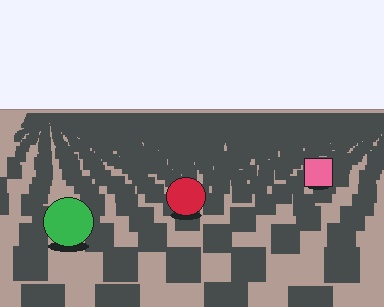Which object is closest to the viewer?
The green circle is closest. The texture marks near it are larger and more spread out.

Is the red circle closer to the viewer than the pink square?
Yes. The red circle is closer — you can tell from the texture gradient: the ground texture is coarser near it.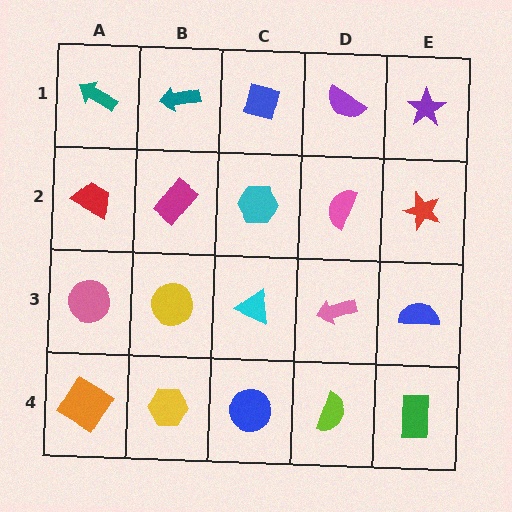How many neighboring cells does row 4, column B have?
3.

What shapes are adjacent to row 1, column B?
A magenta rectangle (row 2, column B), a teal arrow (row 1, column A), a blue square (row 1, column C).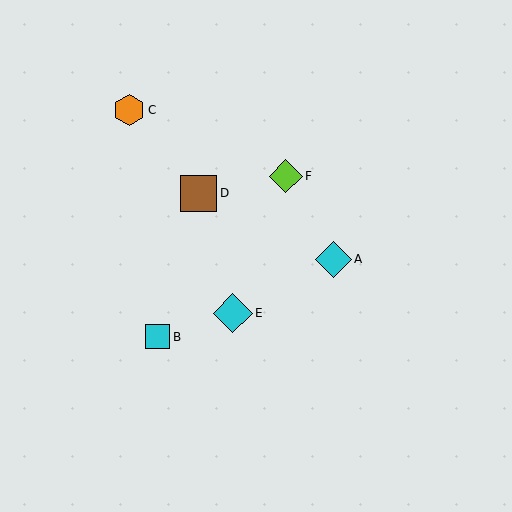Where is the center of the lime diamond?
The center of the lime diamond is at (286, 176).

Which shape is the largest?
The cyan diamond (labeled E) is the largest.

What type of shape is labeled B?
Shape B is a cyan square.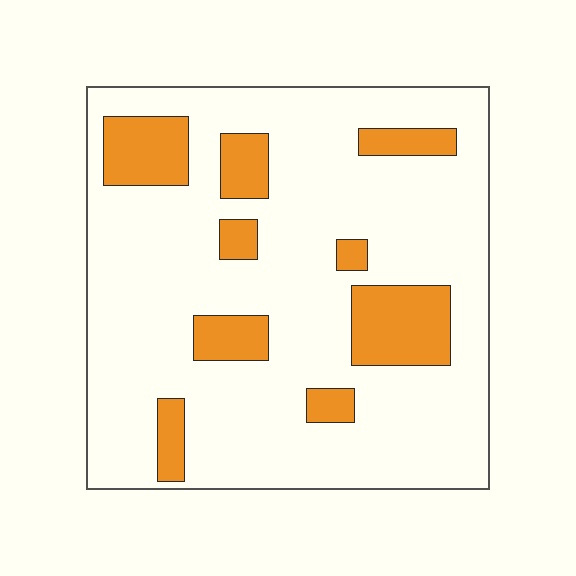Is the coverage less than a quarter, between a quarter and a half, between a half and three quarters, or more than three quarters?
Less than a quarter.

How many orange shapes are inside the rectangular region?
9.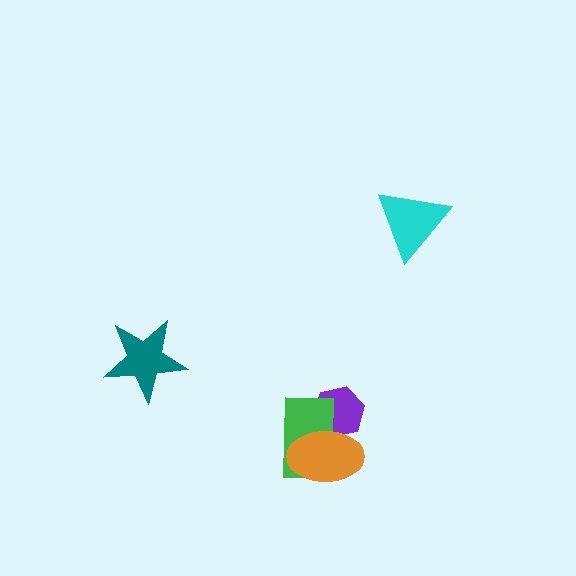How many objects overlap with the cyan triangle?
0 objects overlap with the cyan triangle.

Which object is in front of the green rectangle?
The orange ellipse is in front of the green rectangle.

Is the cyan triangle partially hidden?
No, no other shape covers it.